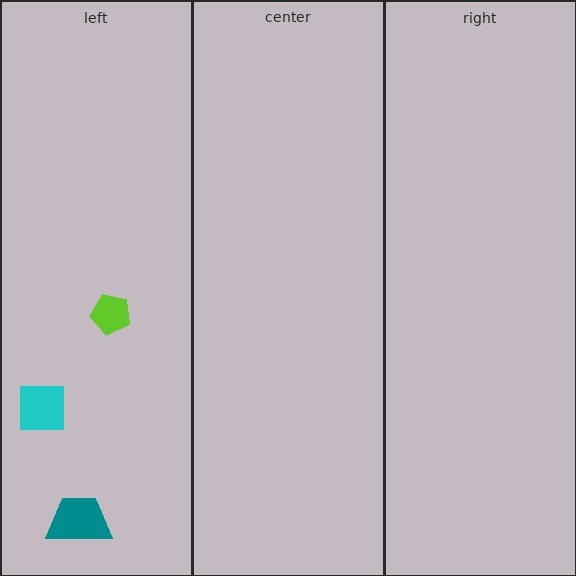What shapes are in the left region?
The cyan square, the lime pentagon, the teal trapezoid.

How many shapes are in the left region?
3.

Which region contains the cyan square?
The left region.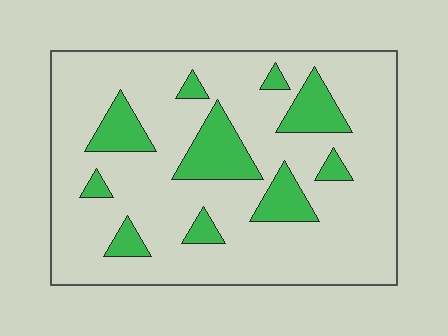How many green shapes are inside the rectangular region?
10.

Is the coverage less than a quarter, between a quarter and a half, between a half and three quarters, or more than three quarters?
Less than a quarter.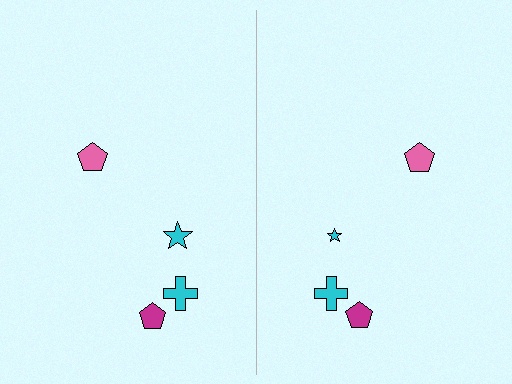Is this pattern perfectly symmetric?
No, the pattern is not perfectly symmetric. The cyan star on the right side has a different size than its mirror counterpart.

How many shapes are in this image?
There are 8 shapes in this image.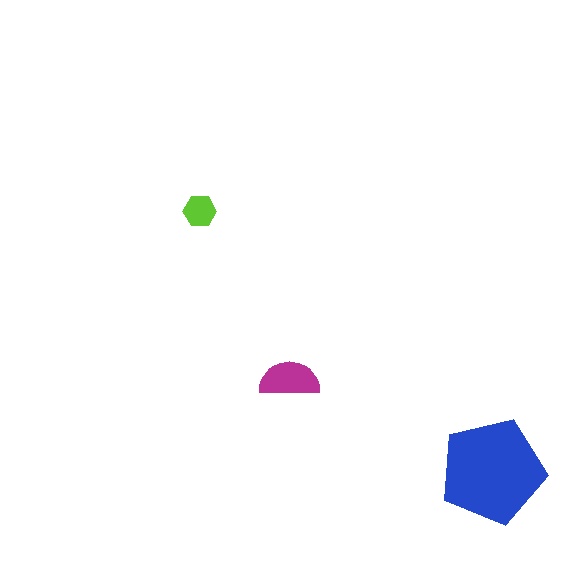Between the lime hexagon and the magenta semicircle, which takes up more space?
The magenta semicircle.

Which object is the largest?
The blue pentagon.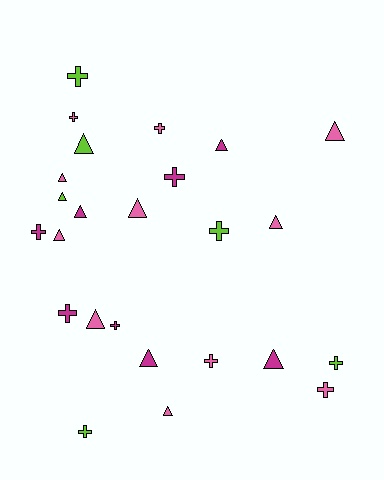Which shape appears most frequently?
Triangle, with 13 objects.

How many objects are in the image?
There are 25 objects.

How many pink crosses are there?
There are 4 pink crosses.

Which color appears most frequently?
Pink, with 11 objects.